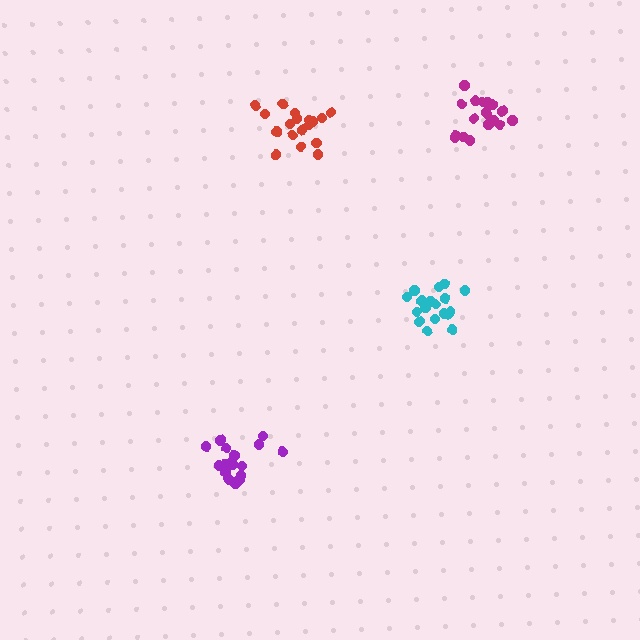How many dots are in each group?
Group 1: 21 dots, Group 2: 18 dots, Group 3: 18 dots, Group 4: 18 dots (75 total).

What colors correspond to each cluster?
The clusters are colored: magenta, purple, red, cyan.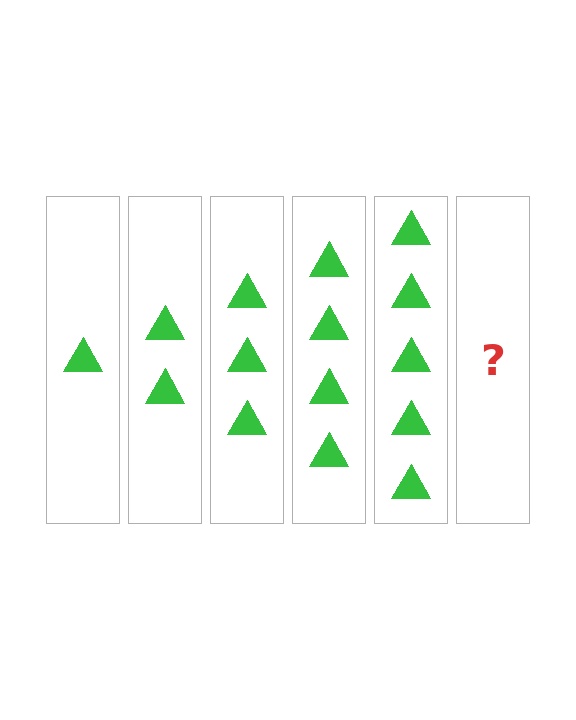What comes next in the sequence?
The next element should be 6 triangles.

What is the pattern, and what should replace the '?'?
The pattern is that each step adds one more triangle. The '?' should be 6 triangles.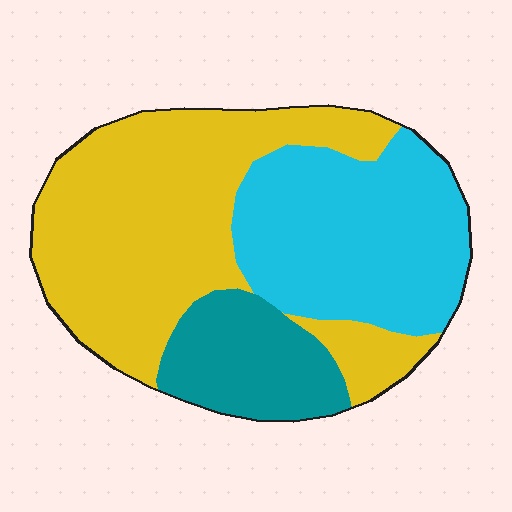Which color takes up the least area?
Teal, at roughly 15%.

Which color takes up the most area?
Yellow, at roughly 50%.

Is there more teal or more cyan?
Cyan.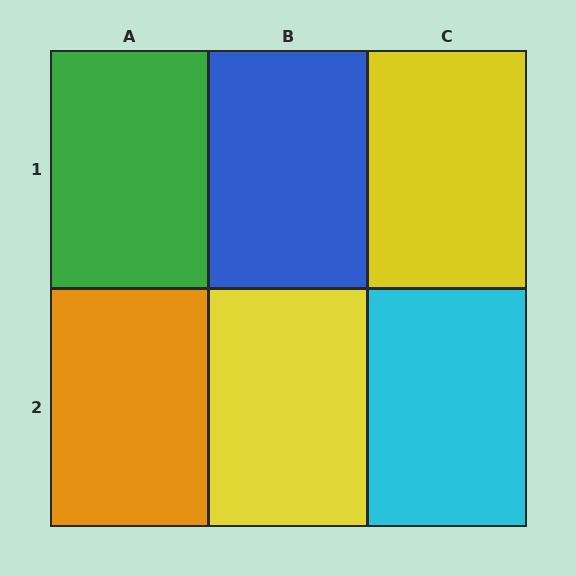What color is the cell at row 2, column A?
Orange.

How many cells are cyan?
1 cell is cyan.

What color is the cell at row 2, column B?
Yellow.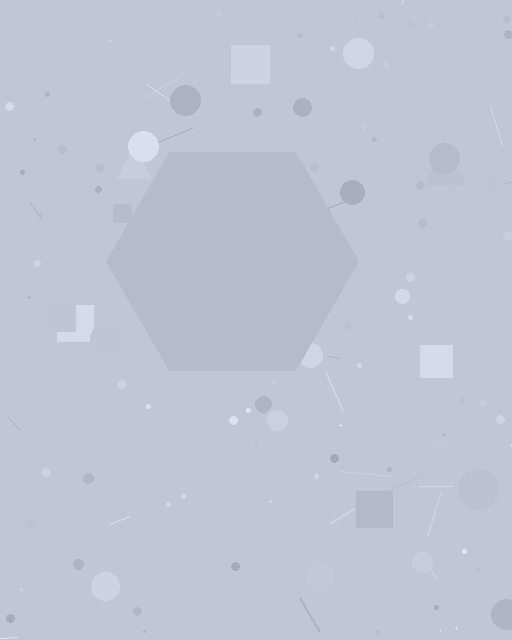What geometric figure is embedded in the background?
A hexagon is embedded in the background.